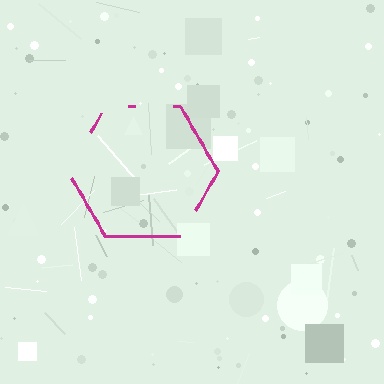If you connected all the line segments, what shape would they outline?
They would outline a hexagon.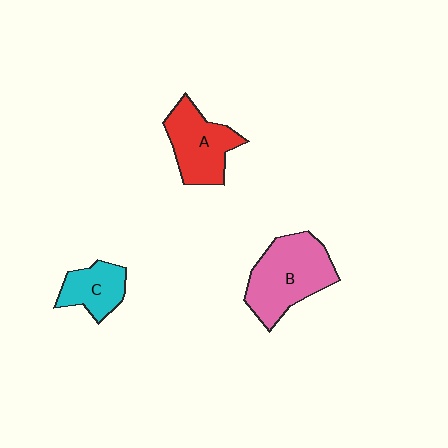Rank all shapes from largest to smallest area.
From largest to smallest: B (pink), A (red), C (cyan).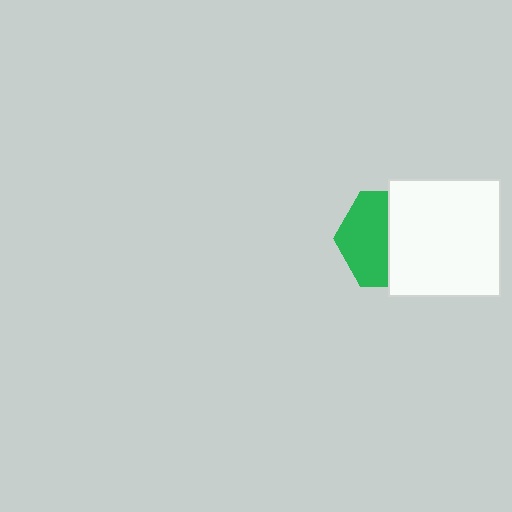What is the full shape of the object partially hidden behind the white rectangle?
The partially hidden object is a green hexagon.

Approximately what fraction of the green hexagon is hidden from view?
Roughly 51% of the green hexagon is hidden behind the white rectangle.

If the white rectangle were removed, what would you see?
You would see the complete green hexagon.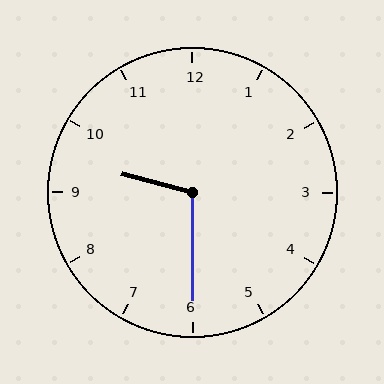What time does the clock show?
9:30.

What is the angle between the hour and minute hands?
Approximately 105 degrees.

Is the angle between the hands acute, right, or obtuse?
It is obtuse.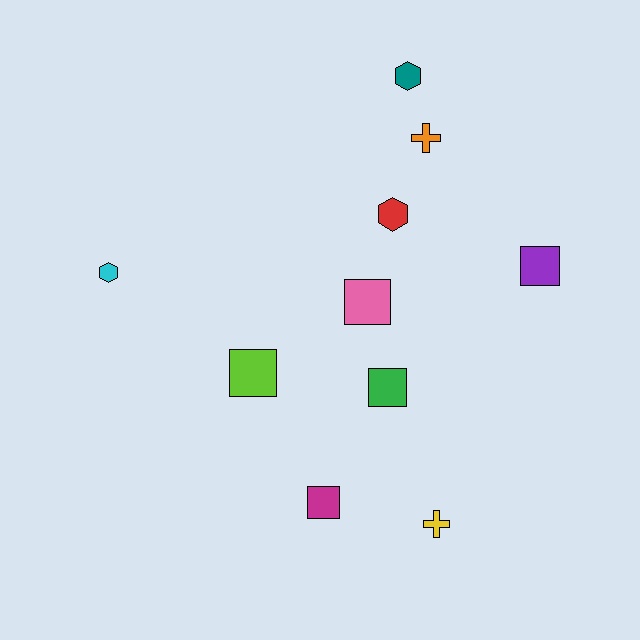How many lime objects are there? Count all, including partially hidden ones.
There is 1 lime object.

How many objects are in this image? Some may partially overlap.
There are 10 objects.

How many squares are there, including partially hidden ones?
There are 5 squares.